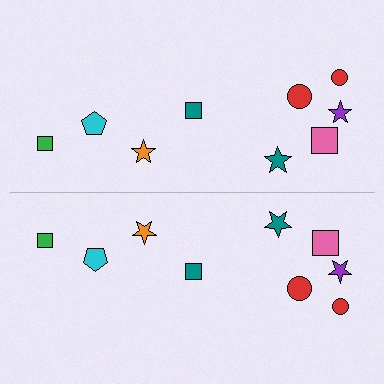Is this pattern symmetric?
Yes, this pattern has bilateral (reflection) symmetry.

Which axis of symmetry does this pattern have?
The pattern has a horizontal axis of symmetry running through the center of the image.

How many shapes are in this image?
There are 18 shapes in this image.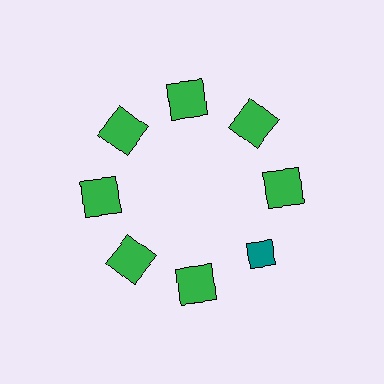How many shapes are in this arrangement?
There are 8 shapes arranged in a ring pattern.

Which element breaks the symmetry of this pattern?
The teal diamond at roughly the 4 o'clock position breaks the symmetry. All other shapes are green squares.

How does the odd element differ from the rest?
It differs in both color (teal instead of green) and shape (diamond instead of square).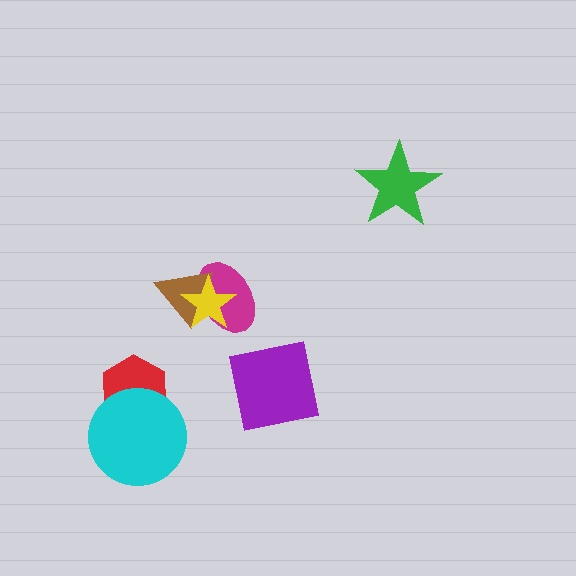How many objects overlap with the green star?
0 objects overlap with the green star.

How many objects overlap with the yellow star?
2 objects overlap with the yellow star.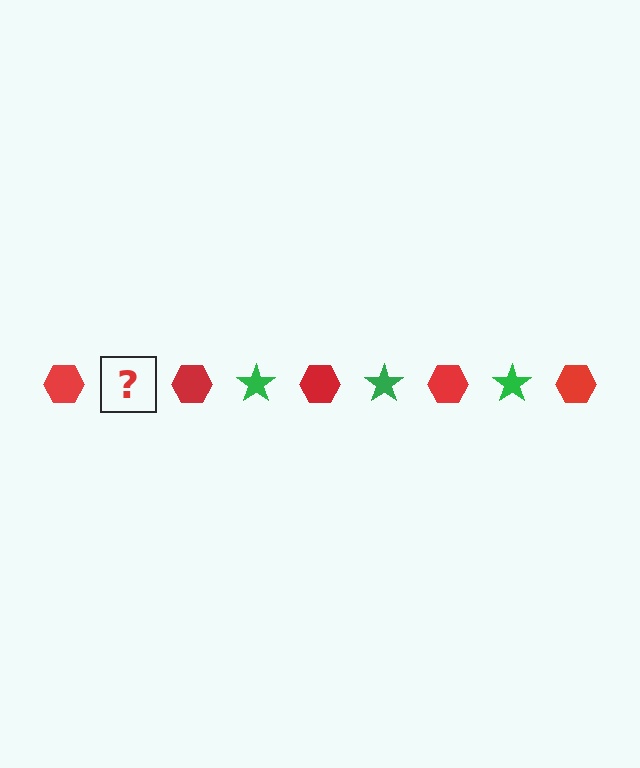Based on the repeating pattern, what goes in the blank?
The blank should be a green star.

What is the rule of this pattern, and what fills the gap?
The rule is that the pattern alternates between red hexagon and green star. The gap should be filled with a green star.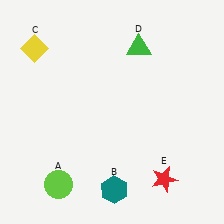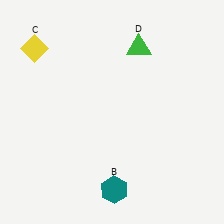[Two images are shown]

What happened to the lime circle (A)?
The lime circle (A) was removed in Image 2. It was in the bottom-left area of Image 1.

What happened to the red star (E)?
The red star (E) was removed in Image 2. It was in the bottom-right area of Image 1.